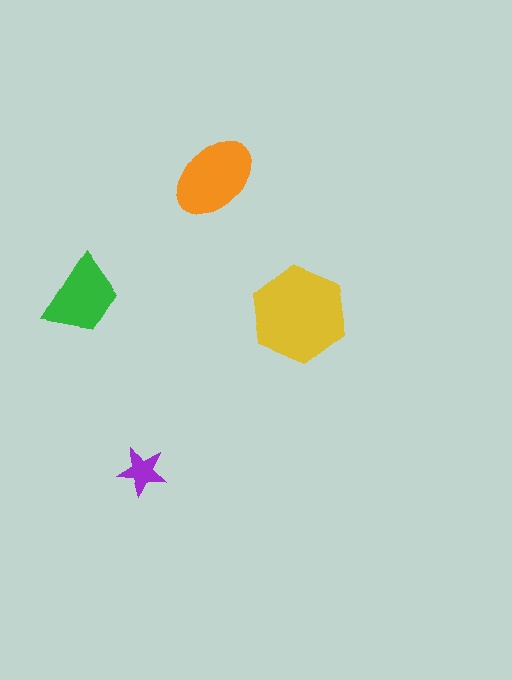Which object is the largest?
The yellow hexagon.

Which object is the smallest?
The purple star.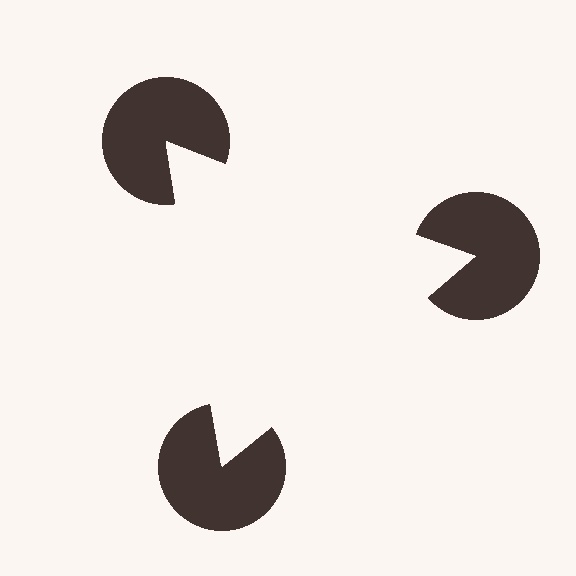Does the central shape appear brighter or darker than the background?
It typically appears slightly brighter than the background, even though no actual brightness change is drawn.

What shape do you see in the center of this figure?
An illusory triangle — its edges are inferred from the aligned wedge cuts in the pac-man discs, not physically drawn.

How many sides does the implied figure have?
3 sides.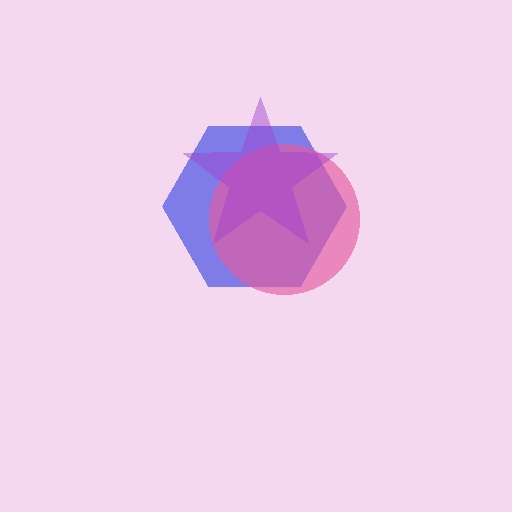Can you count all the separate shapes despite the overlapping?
Yes, there are 3 separate shapes.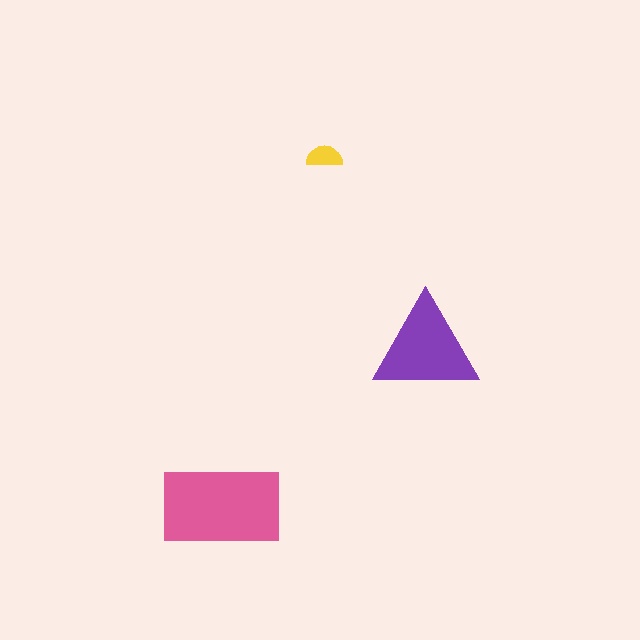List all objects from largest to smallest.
The pink rectangle, the purple triangle, the yellow semicircle.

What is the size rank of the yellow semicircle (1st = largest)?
3rd.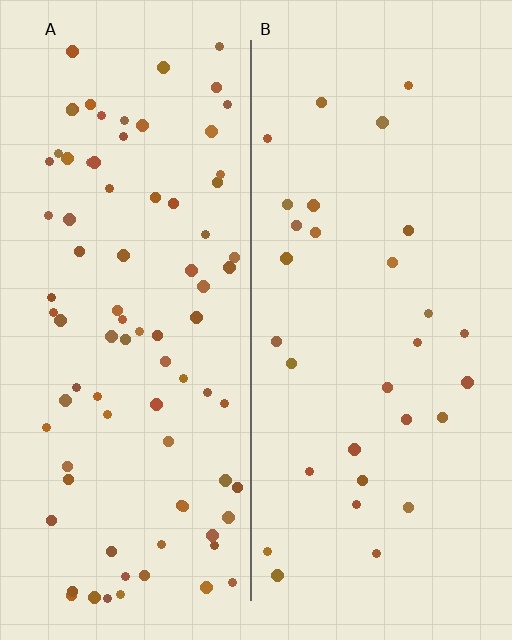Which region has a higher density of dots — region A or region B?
A (the left).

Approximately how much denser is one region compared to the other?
Approximately 2.8× — region A over region B.